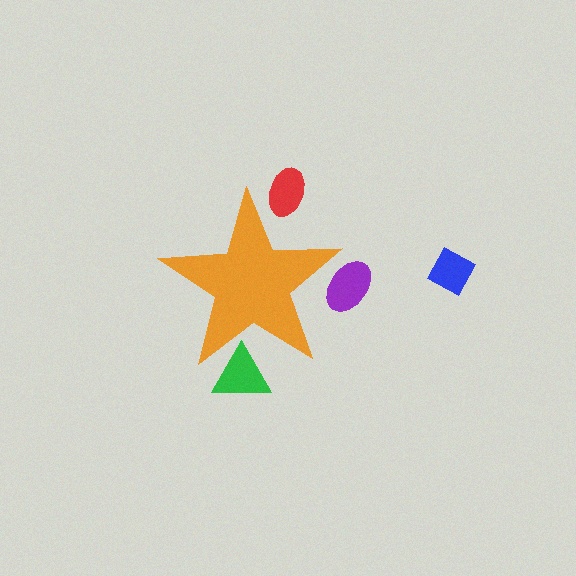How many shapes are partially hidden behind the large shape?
3 shapes are partially hidden.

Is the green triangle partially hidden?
Yes, the green triangle is partially hidden behind the orange star.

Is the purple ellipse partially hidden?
Yes, the purple ellipse is partially hidden behind the orange star.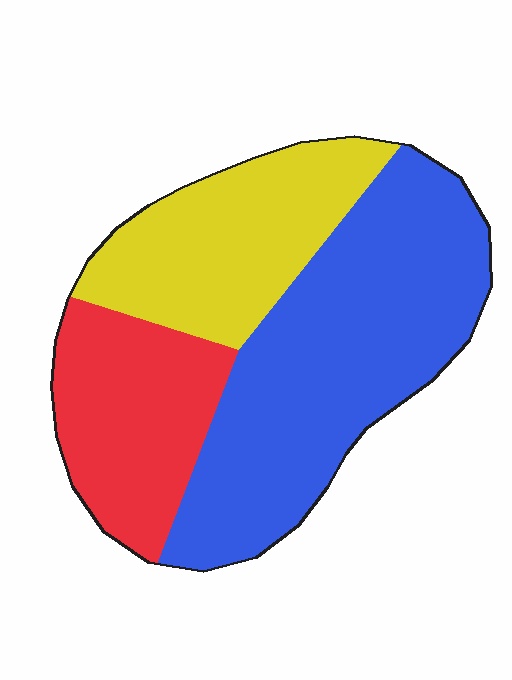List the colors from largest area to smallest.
From largest to smallest: blue, yellow, red.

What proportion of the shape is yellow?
Yellow takes up about one quarter (1/4) of the shape.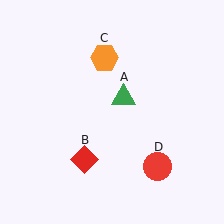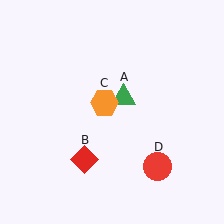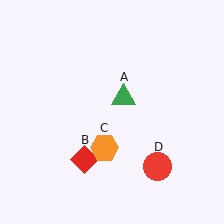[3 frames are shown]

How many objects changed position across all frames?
1 object changed position: orange hexagon (object C).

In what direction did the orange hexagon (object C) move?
The orange hexagon (object C) moved down.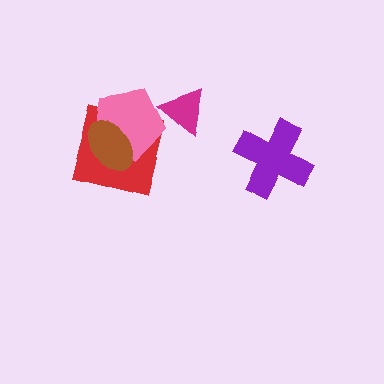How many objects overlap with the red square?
2 objects overlap with the red square.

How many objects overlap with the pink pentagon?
3 objects overlap with the pink pentagon.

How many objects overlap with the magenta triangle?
1 object overlaps with the magenta triangle.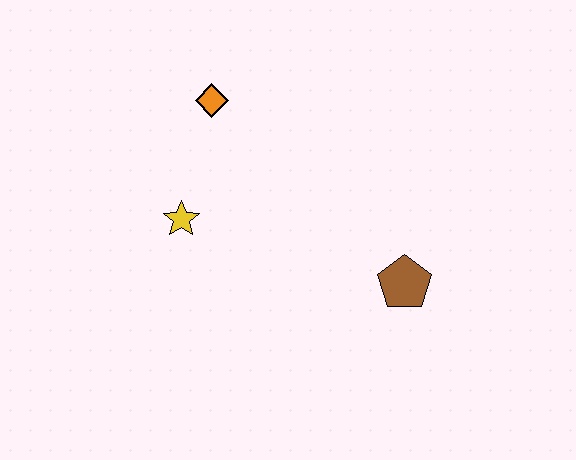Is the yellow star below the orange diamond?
Yes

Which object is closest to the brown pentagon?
The yellow star is closest to the brown pentagon.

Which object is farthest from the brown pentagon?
The orange diamond is farthest from the brown pentagon.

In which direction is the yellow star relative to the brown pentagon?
The yellow star is to the left of the brown pentagon.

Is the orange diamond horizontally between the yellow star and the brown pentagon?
Yes